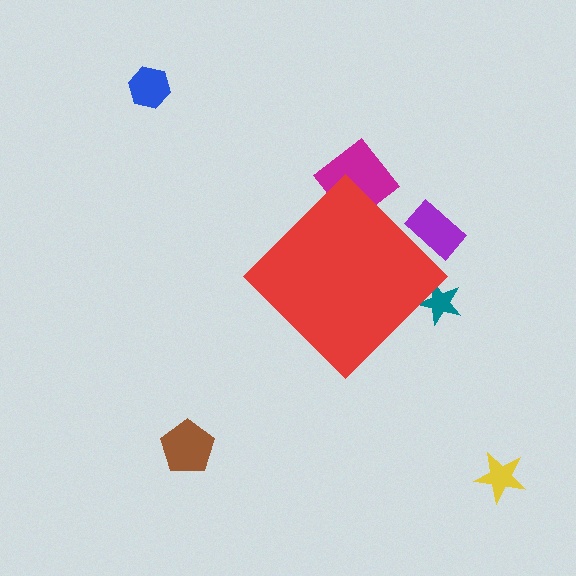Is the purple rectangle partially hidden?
Yes, the purple rectangle is partially hidden behind the red diamond.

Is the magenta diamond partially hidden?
Yes, the magenta diamond is partially hidden behind the red diamond.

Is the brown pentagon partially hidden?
No, the brown pentagon is fully visible.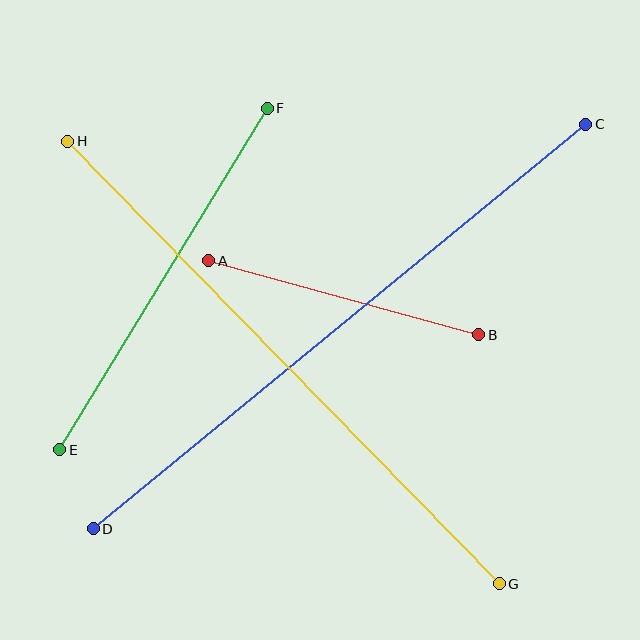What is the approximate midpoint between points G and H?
The midpoint is at approximately (283, 363) pixels.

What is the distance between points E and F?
The distance is approximately 399 pixels.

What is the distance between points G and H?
The distance is approximately 618 pixels.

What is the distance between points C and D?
The distance is approximately 638 pixels.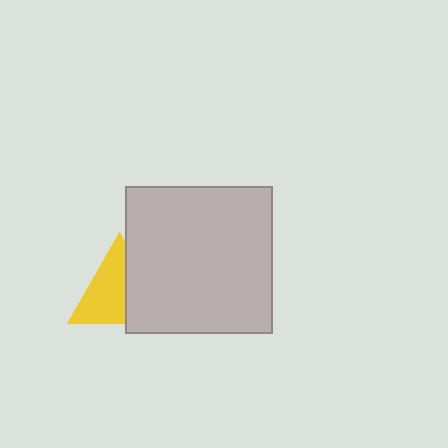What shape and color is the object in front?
The object in front is a light gray square.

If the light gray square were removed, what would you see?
You would see the complete yellow triangle.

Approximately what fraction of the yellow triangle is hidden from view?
Roughly 39% of the yellow triangle is hidden behind the light gray square.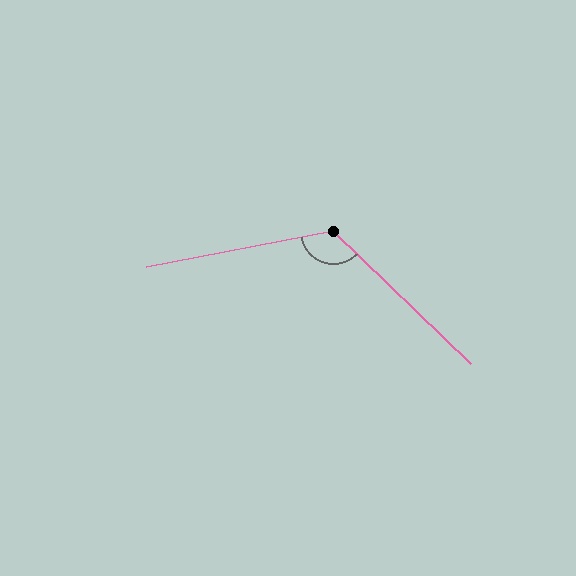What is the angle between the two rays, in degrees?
Approximately 125 degrees.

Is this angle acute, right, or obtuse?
It is obtuse.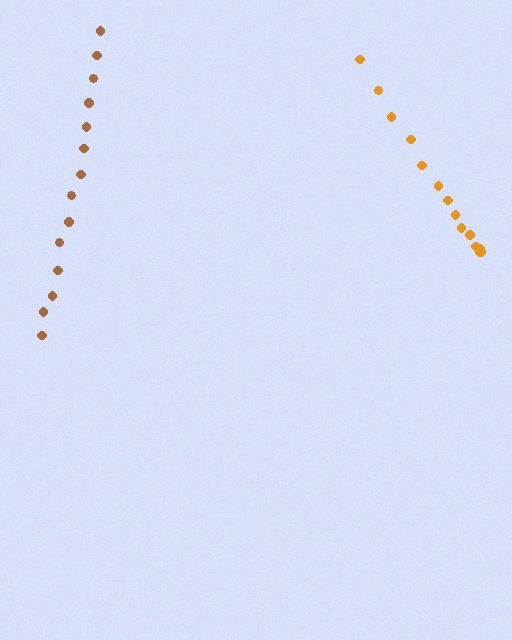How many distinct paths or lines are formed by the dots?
There are 2 distinct paths.